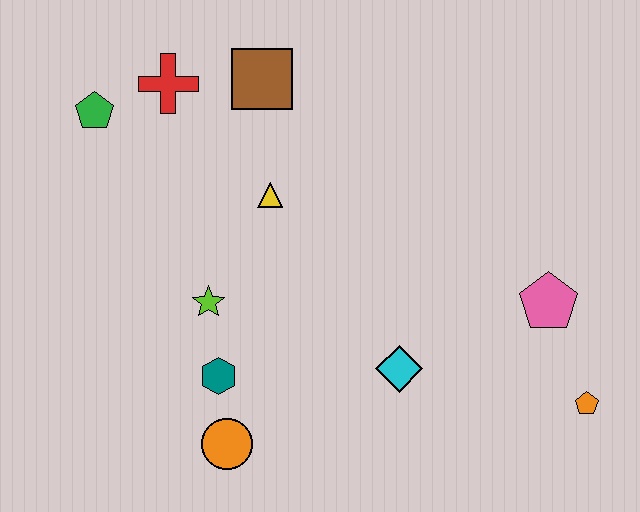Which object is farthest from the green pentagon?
The orange pentagon is farthest from the green pentagon.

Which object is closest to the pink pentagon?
The orange pentagon is closest to the pink pentagon.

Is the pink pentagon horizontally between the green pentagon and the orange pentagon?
Yes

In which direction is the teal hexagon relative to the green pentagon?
The teal hexagon is below the green pentagon.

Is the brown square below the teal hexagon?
No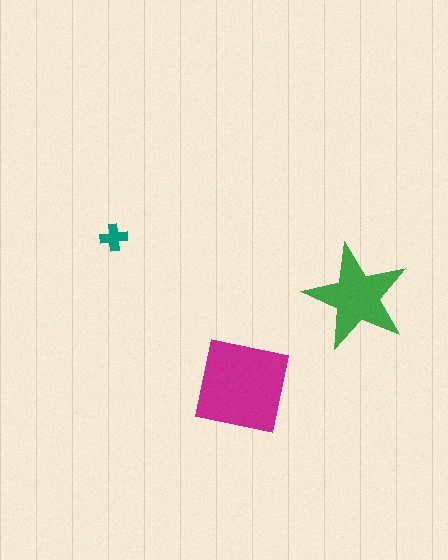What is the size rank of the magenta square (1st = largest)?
1st.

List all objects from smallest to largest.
The teal cross, the green star, the magenta square.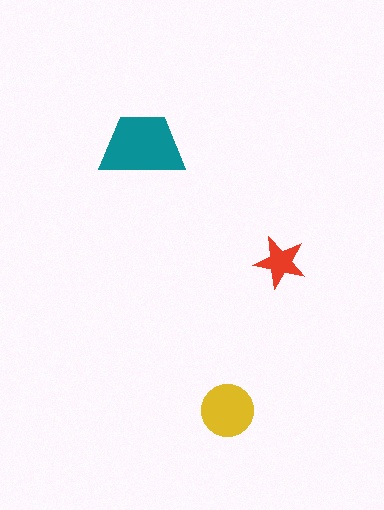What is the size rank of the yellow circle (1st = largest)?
2nd.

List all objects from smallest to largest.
The red star, the yellow circle, the teal trapezoid.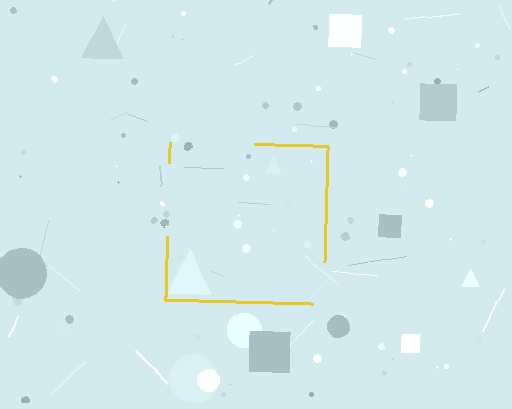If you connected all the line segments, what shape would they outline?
They would outline a square.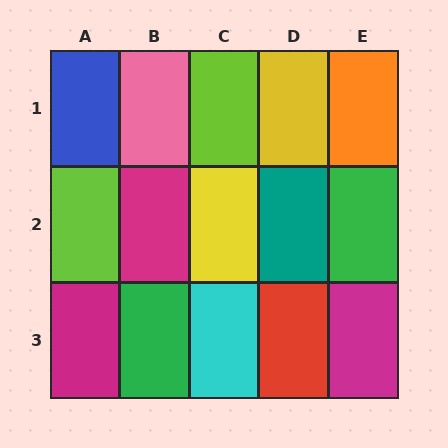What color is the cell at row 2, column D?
Teal.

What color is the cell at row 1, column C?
Lime.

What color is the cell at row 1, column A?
Blue.